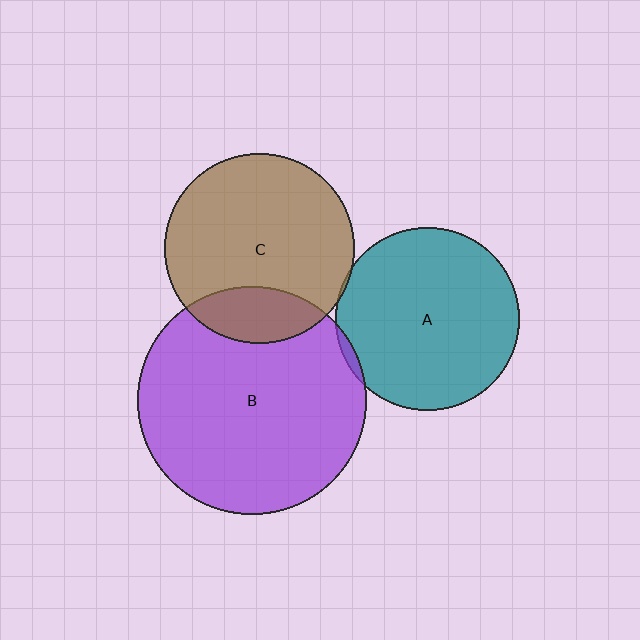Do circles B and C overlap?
Yes.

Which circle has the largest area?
Circle B (purple).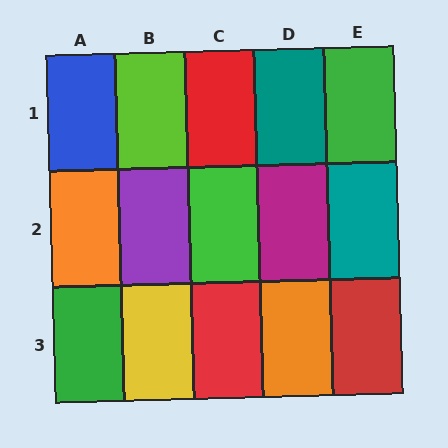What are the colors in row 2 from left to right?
Orange, purple, green, magenta, teal.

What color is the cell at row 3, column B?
Yellow.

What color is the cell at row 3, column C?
Red.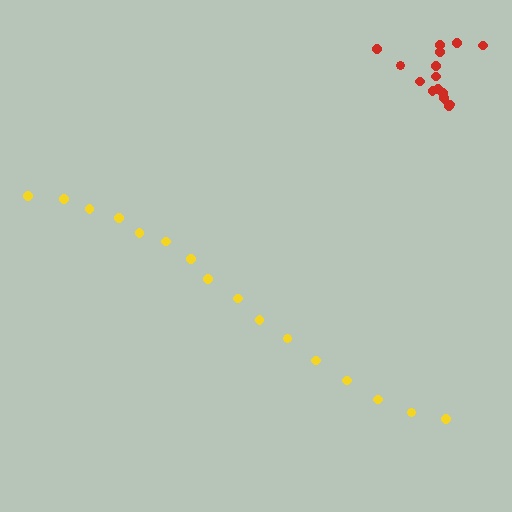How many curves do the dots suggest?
There are 2 distinct paths.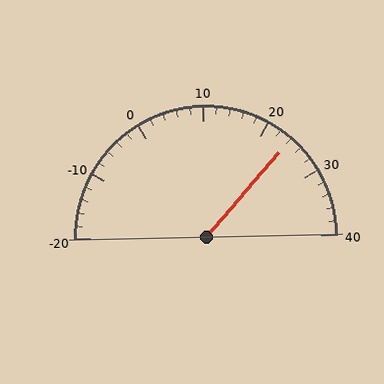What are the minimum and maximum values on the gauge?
The gauge ranges from -20 to 40.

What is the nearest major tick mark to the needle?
The nearest major tick mark is 20.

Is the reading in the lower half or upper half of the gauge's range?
The reading is in the upper half of the range (-20 to 40).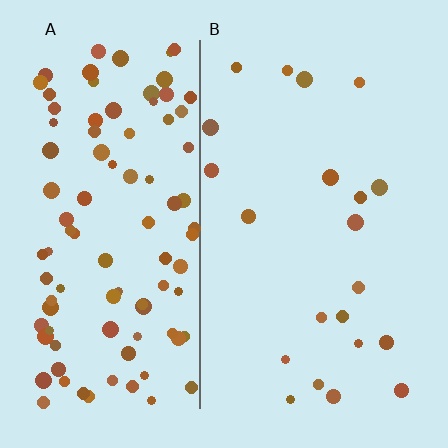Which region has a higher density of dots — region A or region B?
A (the left).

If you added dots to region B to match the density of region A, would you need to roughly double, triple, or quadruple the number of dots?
Approximately quadruple.